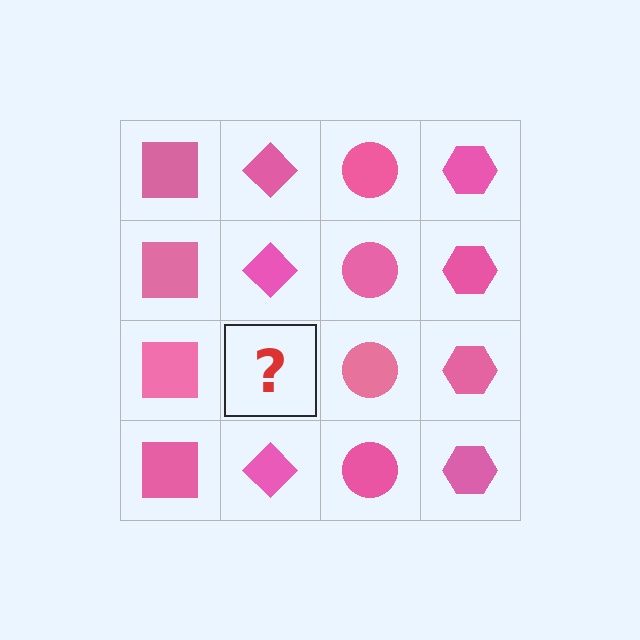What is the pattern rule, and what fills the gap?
The rule is that each column has a consistent shape. The gap should be filled with a pink diamond.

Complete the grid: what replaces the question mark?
The question mark should be replaced with a pink diamond.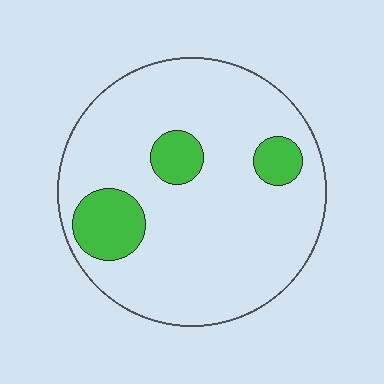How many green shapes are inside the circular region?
3.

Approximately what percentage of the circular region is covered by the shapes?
Approximately 15%.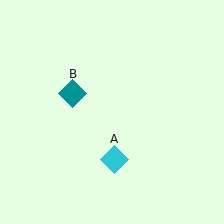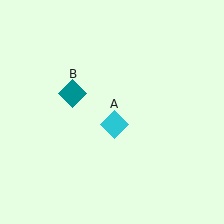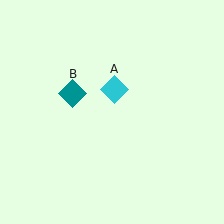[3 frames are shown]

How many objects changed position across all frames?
1 object changed position: cyan diamond (object A).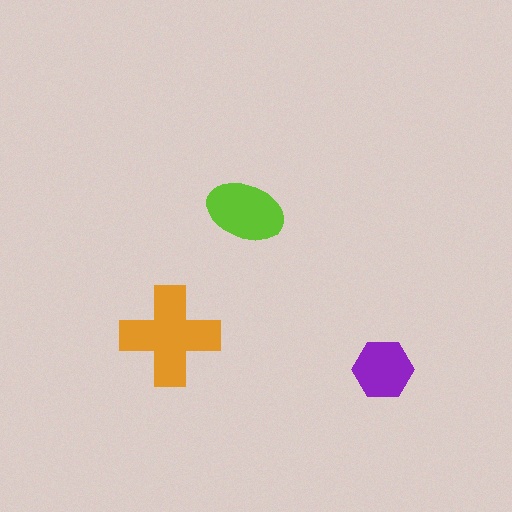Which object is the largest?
The orange cross.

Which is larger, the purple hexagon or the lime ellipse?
The lime ellipse.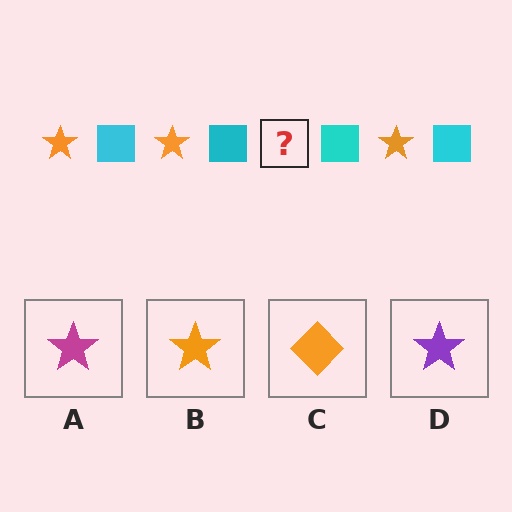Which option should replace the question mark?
Option B.